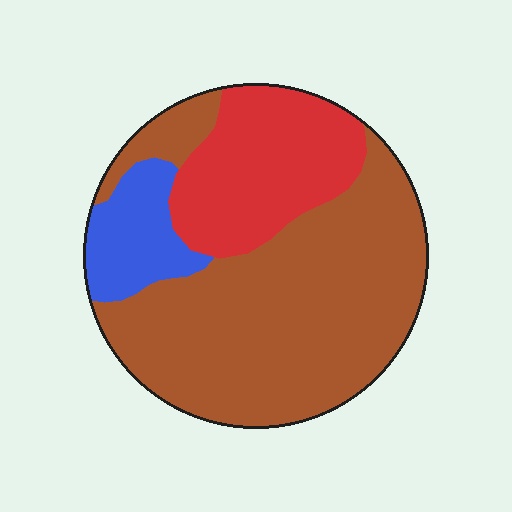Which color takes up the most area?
Brown, at roughly 65%.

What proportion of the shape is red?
Red takes up between a sixth and a third of the shape.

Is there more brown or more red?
Brown.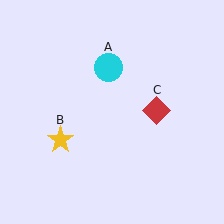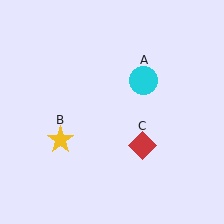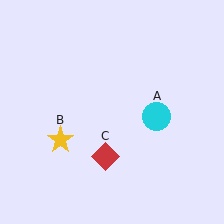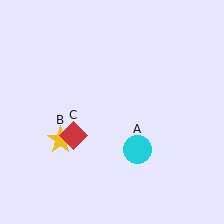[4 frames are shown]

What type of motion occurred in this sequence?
The cyan circle (object A), red diamond (object C) rotated clockwise around the center of the scene.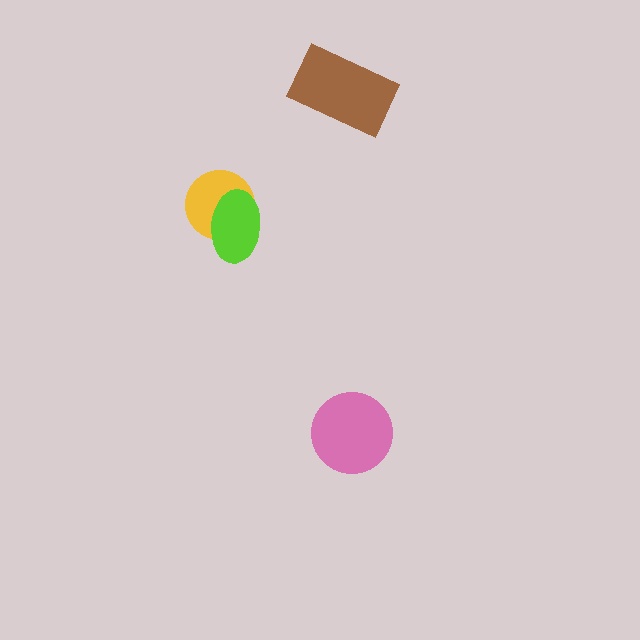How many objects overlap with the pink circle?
0 objects overlap with the pink circle.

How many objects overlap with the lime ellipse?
1 object overlaps with the lime ellipse.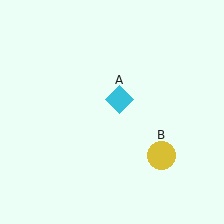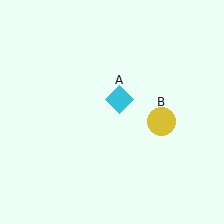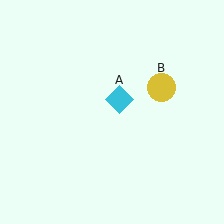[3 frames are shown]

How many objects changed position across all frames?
1 object changed position: yellow circle (object B).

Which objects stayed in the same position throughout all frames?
Cyan diamond (object A) remained stationary.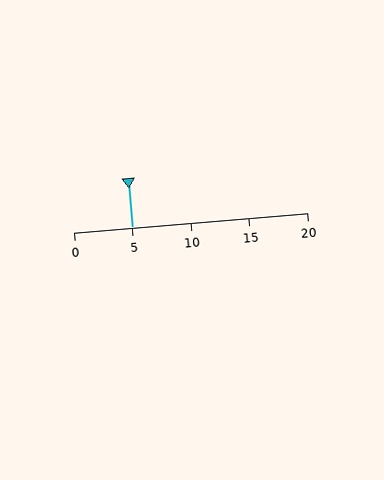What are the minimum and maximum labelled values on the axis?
The axis runs from 0 to 20.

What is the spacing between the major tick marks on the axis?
The major ticks are spaced 5 apart.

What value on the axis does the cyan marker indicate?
The marker indicates approximately 5.